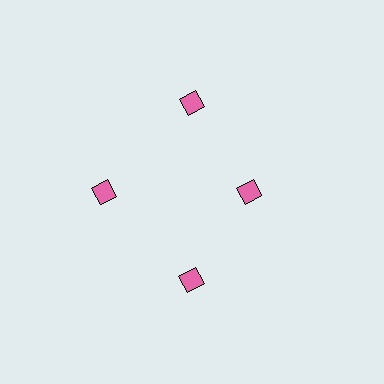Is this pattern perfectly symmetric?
No. The 4 pink diamonds are arranged in a ring, but one element near the 3 o'clock position is pulled inward toward the center, breaking the 4-fold rotational symmetry.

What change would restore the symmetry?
The symmetry would be restored by moving it outward, back onto the ring so that all 4 diamonds sit at equal angles and equal distance from the center.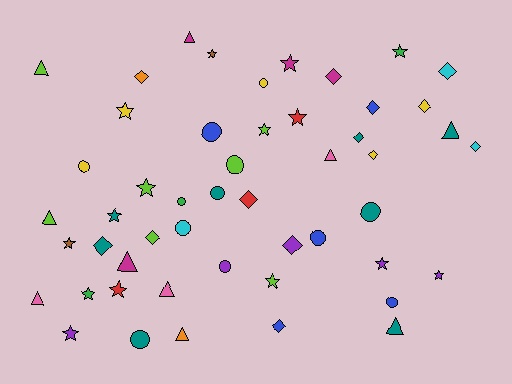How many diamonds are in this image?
There are 13 diamonds.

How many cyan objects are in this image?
There are 3 cyan objects.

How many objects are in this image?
There are 50 objects.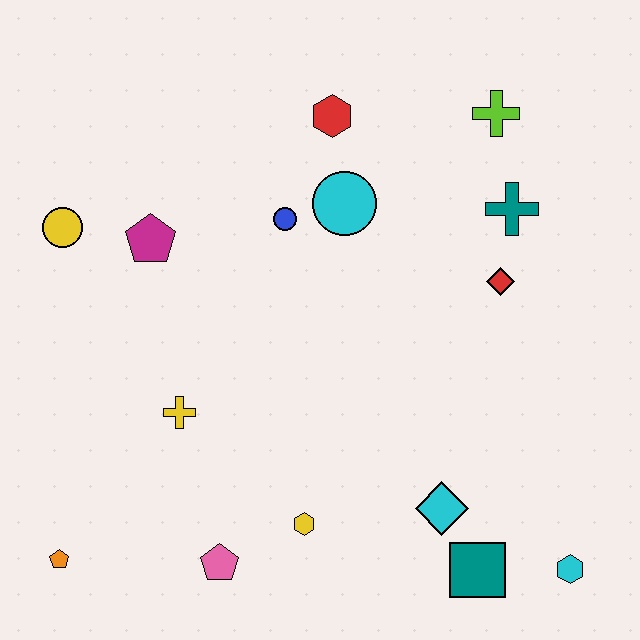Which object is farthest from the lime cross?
The orange pentagon is farthest from the lime cross.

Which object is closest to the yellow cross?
The pink pentagon is closest to the yellow cross.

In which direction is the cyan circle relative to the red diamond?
The cyan circle is to the left of the red diamond.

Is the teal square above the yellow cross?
No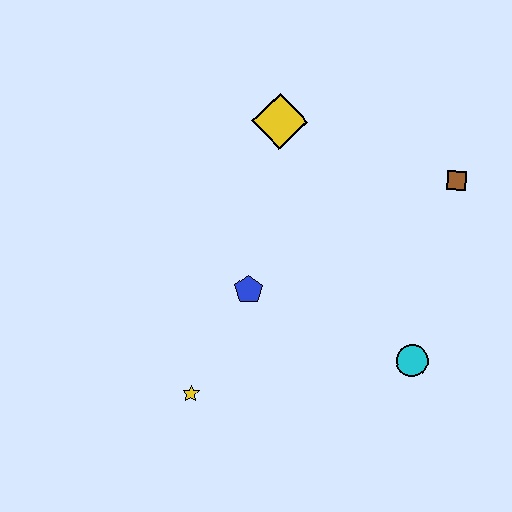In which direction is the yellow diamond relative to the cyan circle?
The yellow diamond is above the cyan circle.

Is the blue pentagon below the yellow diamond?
Yes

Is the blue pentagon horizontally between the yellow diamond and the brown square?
No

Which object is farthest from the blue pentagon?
The brown square is farthest from the blue pentagon.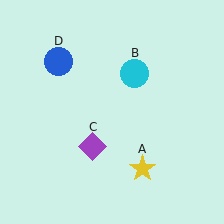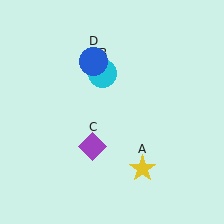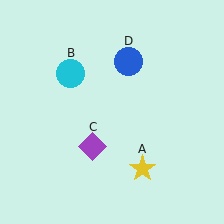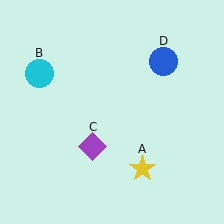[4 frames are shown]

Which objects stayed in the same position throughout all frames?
Yellow star (object A) and purple diamond (object C) remained stationary.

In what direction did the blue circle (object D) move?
The blue circle (object D) moved right.